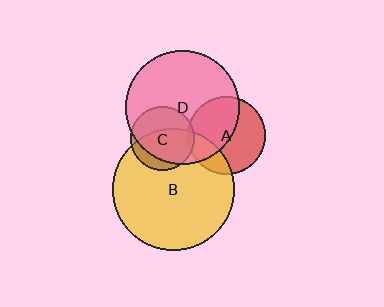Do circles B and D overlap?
Yes.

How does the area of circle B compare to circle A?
Approximately 2.4 times.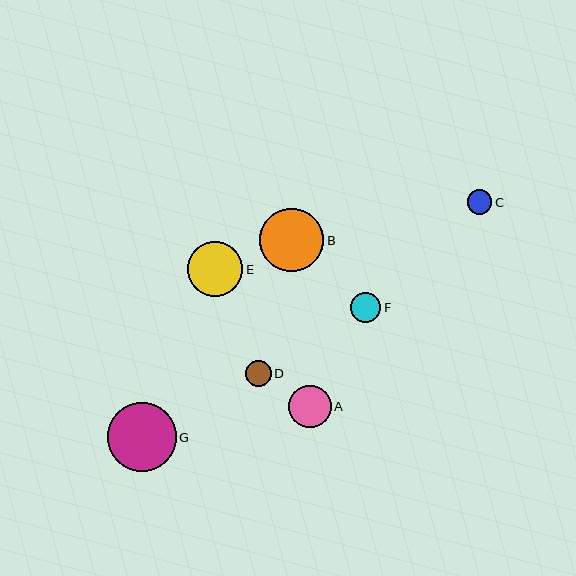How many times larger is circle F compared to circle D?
Circle F is approximately 1.2 times the size of circle D.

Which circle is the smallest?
Circle C is the smallest with a size of approximately 24 pixels.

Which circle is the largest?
Circle G is the largest with a size of approximately 68 pixels.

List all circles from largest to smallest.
From largest to smallest: G, B, E, A, F, D, C.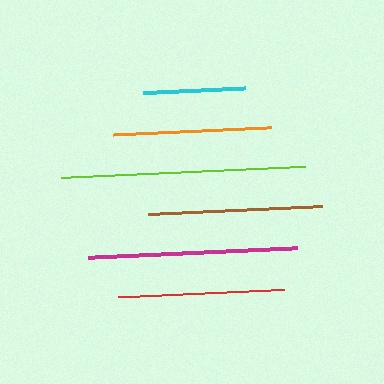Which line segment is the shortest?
The cyan line is the shortest at approximately 102 pixels.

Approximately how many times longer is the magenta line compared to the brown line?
The magenta line is approximately 1.2 times the length of the brown line.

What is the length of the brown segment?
The brown segment is approximately 175 pixels long.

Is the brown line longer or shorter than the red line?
The brown line is longer than the red line.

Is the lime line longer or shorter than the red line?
The lime line is longer than the red line.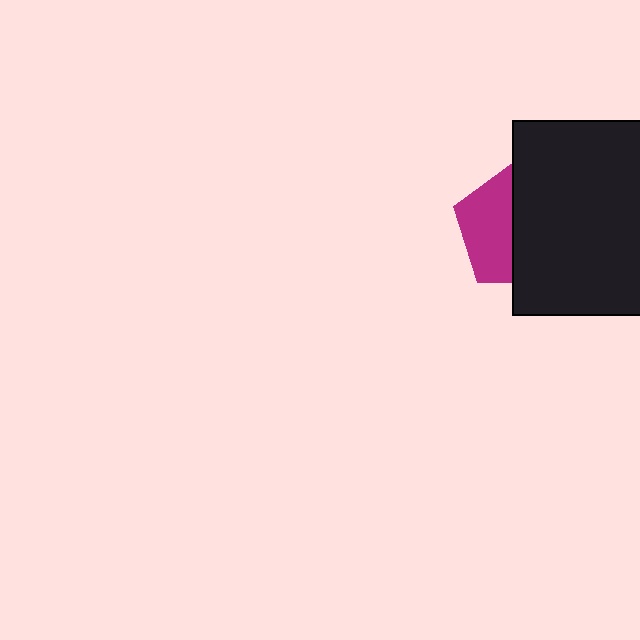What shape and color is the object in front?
The object in front is a black rectangle.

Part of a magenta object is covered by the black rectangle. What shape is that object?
It is a pentagon.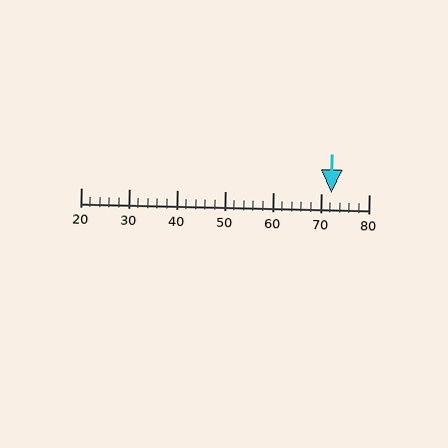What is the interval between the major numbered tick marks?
The major tick marks are spaced 10 units apart.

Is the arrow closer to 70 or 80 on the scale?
The arrow is closer to 70.